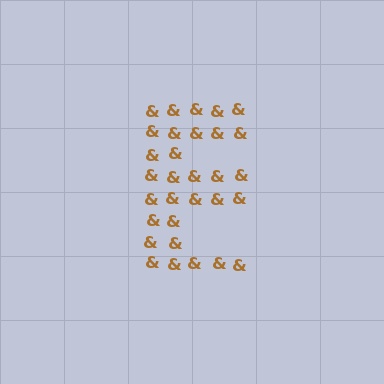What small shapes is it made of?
It is made of small ampersands.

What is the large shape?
The large shape is the letter E.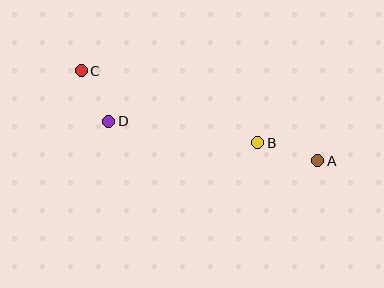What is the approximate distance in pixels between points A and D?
The distance between A and D is approximately 213 pixels.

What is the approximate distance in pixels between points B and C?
The distance between B and C is approximately 190 pixels.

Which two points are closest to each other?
Points C and D are closest to each other.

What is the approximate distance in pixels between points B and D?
The distance between B and D is approximately 150 pixels.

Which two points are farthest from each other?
Points A and C are farthest from each other.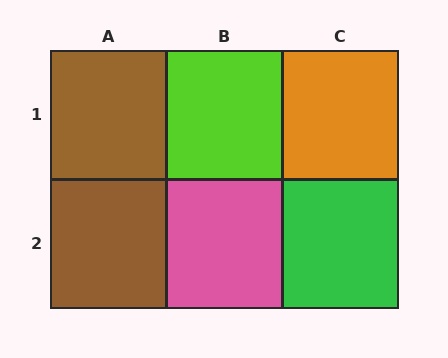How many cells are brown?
2 cells are brown.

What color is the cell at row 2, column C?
Green.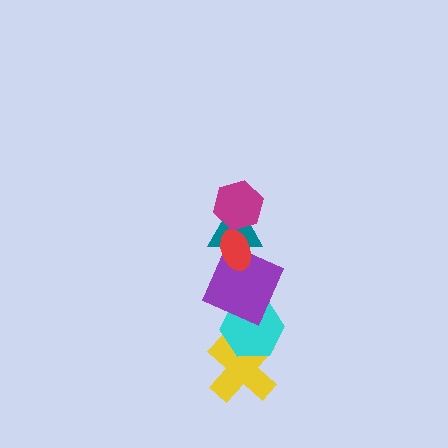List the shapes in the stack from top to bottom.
From top to bottom: the magenta hexagon, the red ellipse, the teal triangle, the purple square, the cyan hexagon, the yellow cross.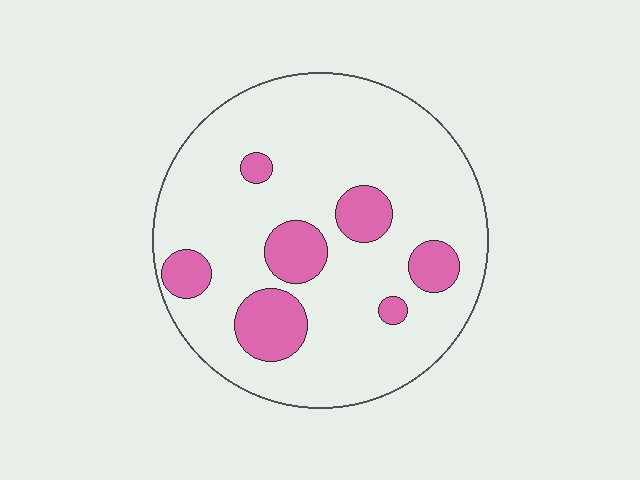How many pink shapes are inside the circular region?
7.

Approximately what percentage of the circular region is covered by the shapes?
Approximately 20%.